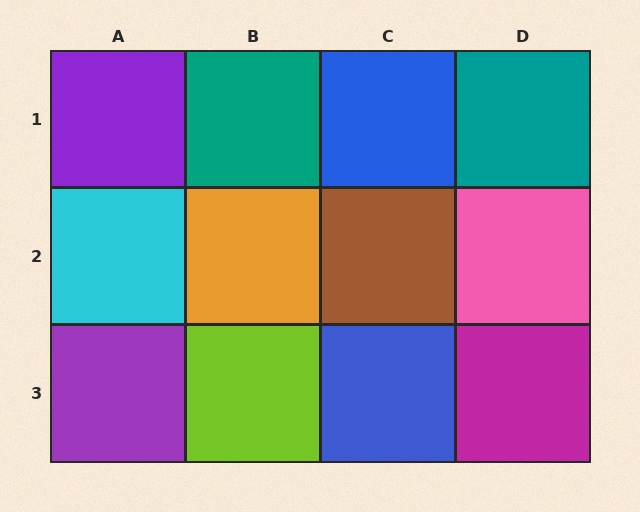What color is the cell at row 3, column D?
Magenta.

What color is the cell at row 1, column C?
Blue.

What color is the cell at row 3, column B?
Lime.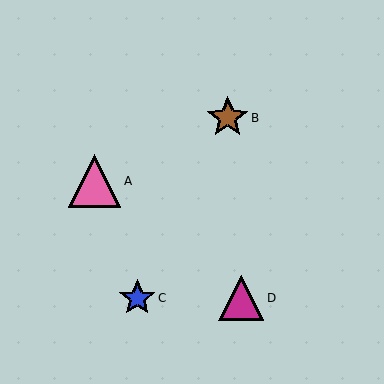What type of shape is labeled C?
Shape C is a blue star.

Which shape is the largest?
The pink triangle (labeled A) is the largest.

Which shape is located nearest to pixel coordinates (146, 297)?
The blue star (labeled C) at (137, 298) is nearest to that location.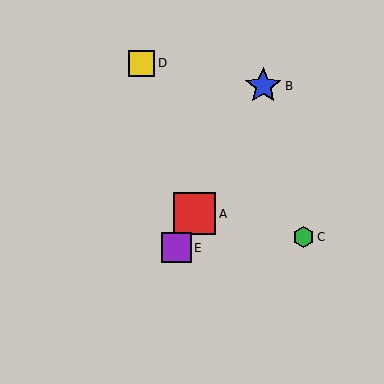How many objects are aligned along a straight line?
3 objects (A, B, E) are aligned along a straight line.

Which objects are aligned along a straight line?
Objects A, B, E are aligned along a straight line.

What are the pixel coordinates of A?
Object A is at (195, 214).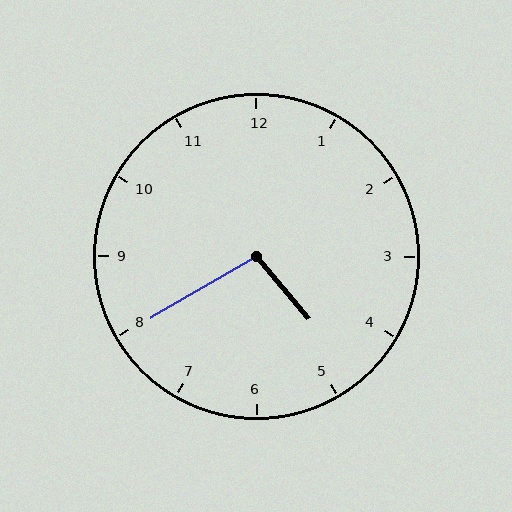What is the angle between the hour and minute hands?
Approximately 100 degrees.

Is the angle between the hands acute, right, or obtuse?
It is obtuse.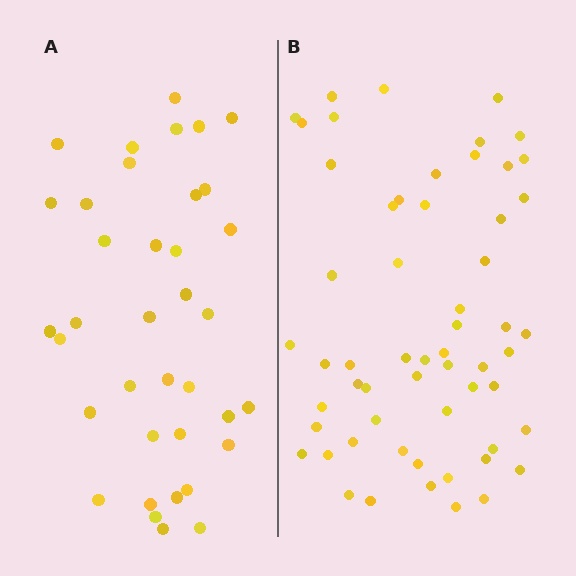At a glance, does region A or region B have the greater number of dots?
Region B (the right region) has more dots.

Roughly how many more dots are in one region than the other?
Region B has approximately 20 more dots than region A.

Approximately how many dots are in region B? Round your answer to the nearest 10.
About 60 dots. (The exact count is 58, which rounds to 60.)